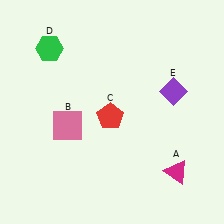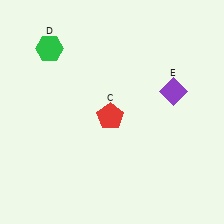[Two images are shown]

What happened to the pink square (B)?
The pink square (B) was removed in Image 2. It was in the bottom-left area of Image 1.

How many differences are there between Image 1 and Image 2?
There are 2 differences between the two images.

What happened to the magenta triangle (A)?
The magenta triangle (A) was removed in Image 2. It was in the bottom-right area of Image 1.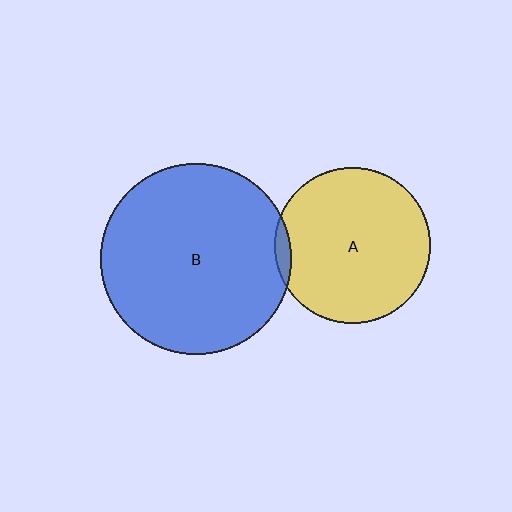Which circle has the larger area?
Circle B (blue).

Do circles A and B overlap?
Yes.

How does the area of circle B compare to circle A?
Approximately 1.5 times.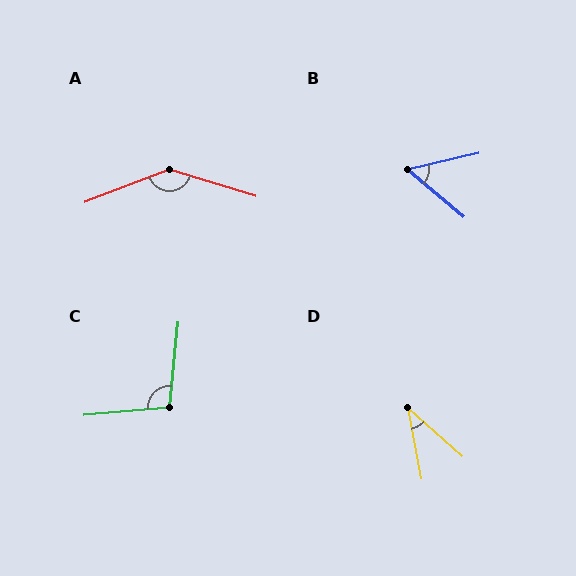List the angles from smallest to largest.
D (38°), B (53°), C (101°), A (142°).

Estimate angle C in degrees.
Approximately 101 degrees.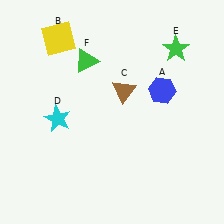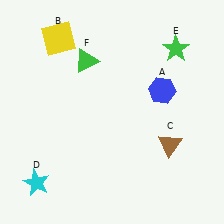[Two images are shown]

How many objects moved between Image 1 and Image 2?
2 objects moved between the two images.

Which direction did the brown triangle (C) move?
The brown triangle (C) moved down.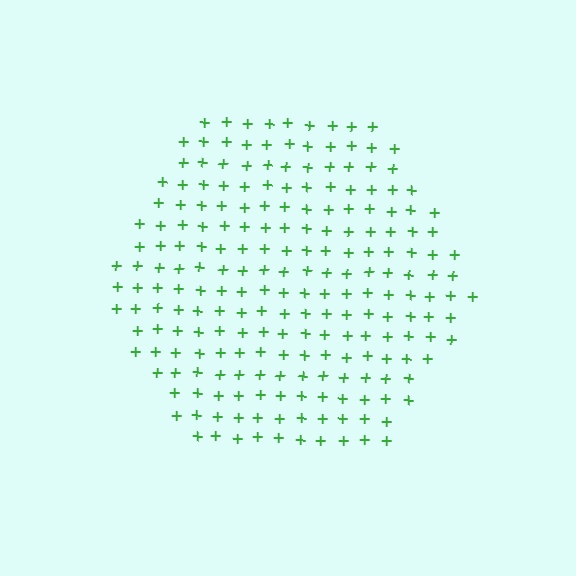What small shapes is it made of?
It is made of small plus signs.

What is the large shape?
The large shape is a hexagon.